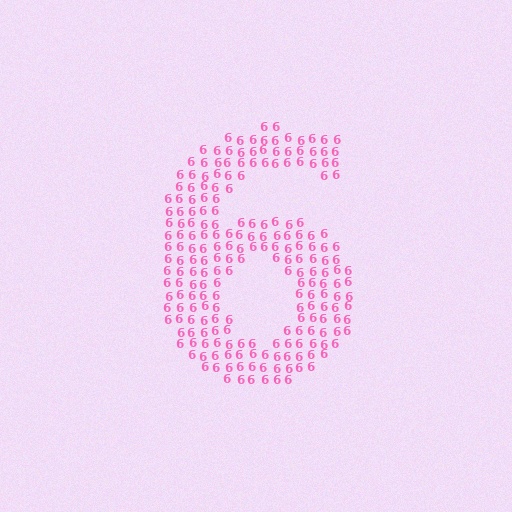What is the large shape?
The large shape is the digit 6.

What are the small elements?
The small elements are digit 6's.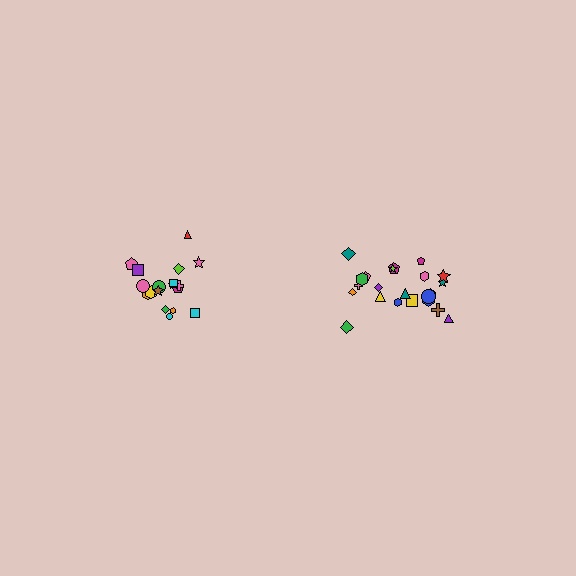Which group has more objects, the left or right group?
The right group.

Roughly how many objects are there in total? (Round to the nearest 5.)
Roughly 40 objects in total.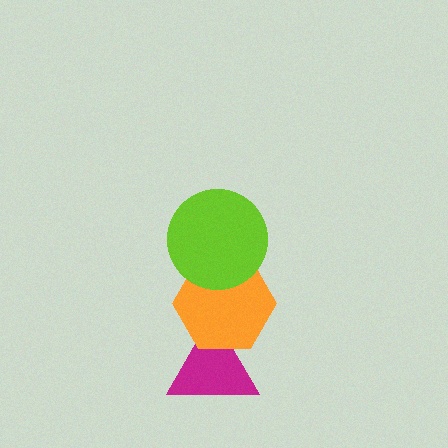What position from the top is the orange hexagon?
The orange hexagon is 2nd from the top.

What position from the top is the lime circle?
The lime circle is 1st from the top.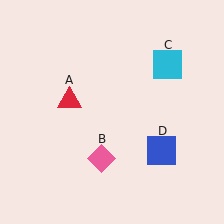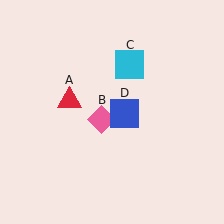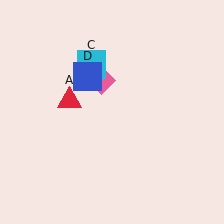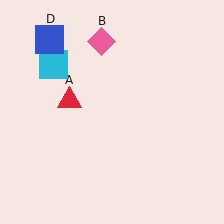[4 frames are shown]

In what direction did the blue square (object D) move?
The blue square (object D) moved up and to the left.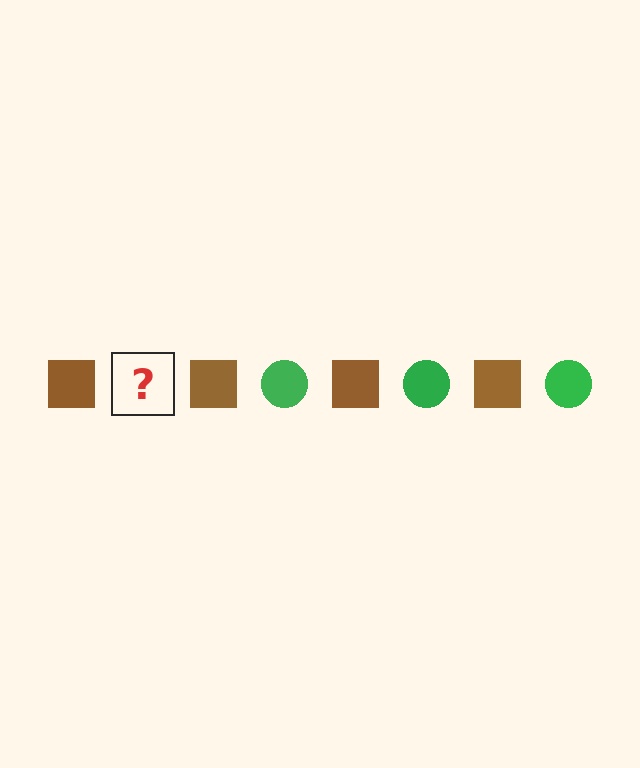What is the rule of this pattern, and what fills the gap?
The rule is that the pattern alternates between brown square and green circle. The gap should be filled with a green circle.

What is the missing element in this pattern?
The missing element is a green circle.